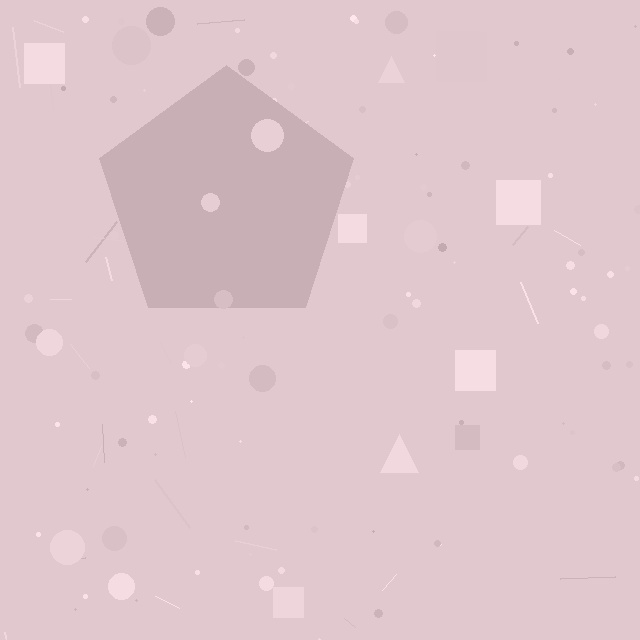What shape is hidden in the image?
A pentagon is hidden in the image.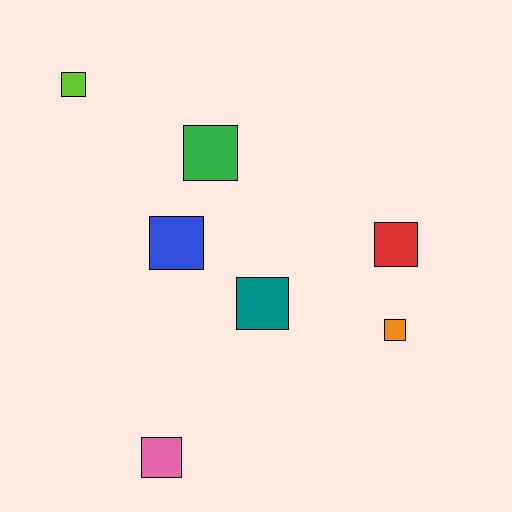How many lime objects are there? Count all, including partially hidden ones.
There is 1 lime object.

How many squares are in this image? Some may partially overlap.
There are 7 squares.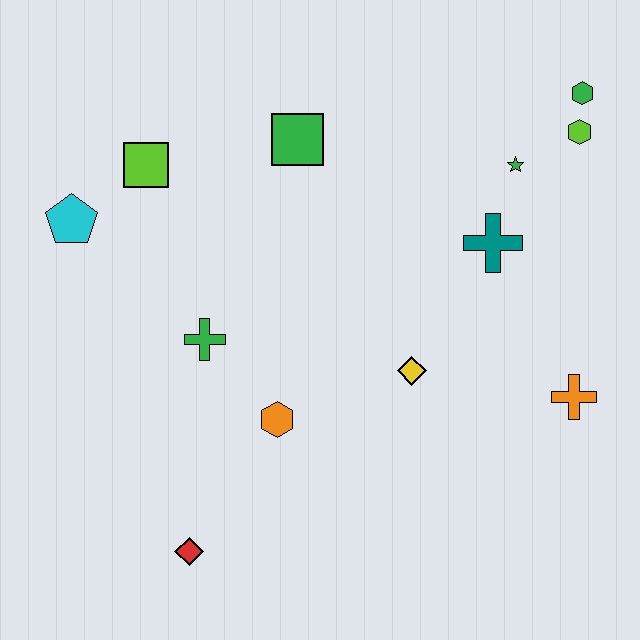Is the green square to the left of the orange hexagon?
No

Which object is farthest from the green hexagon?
The red diamond is farthest from the green hexagon.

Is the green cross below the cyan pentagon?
Yes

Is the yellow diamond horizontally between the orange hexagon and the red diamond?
No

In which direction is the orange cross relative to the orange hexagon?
The orange cross is to the right of the orange hexagon.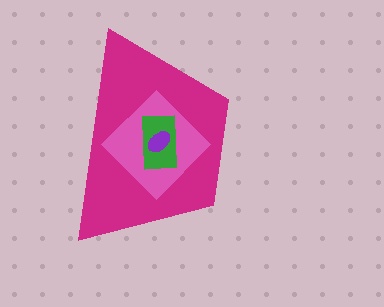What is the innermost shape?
The purple ellipse.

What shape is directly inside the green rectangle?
The purple ellipse.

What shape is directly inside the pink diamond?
The green rectangle.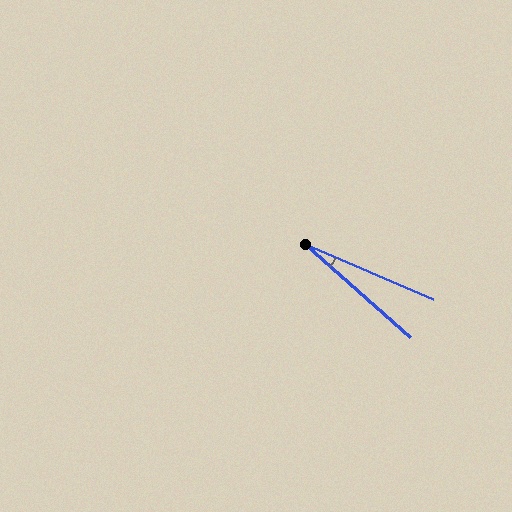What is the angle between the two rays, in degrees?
Approximately 18 degrees.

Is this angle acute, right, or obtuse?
It is acute.